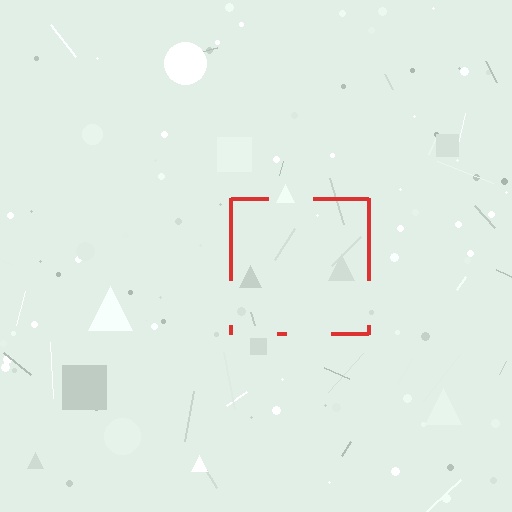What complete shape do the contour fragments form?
The contour fragments form a square.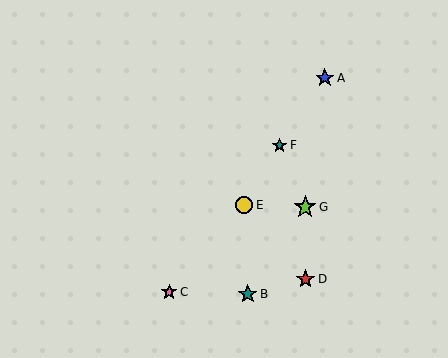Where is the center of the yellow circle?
The center of the yellow circle is at (244, 205).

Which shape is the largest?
The lime star (labeled G) is the largest.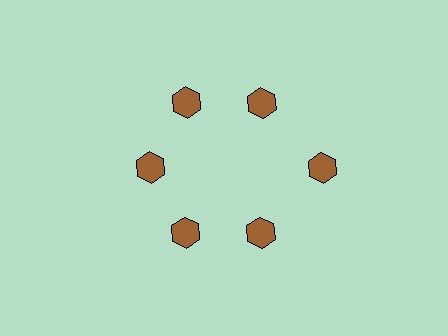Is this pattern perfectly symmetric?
No. The 6 brown hexagons are arranged in a ring, but one element near the 3 o'clock position is pushed outward from the center, breaking the 6-fold rotational symmetry.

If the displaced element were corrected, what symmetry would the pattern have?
It would have 6-fold rotational symmetry — the pattern would map onto itself every 60 degrees.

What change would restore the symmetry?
The symmetry would be restored by moving it inward, back onto the ring so that all 6 hexagons sit at equal angles and equal distance from the center.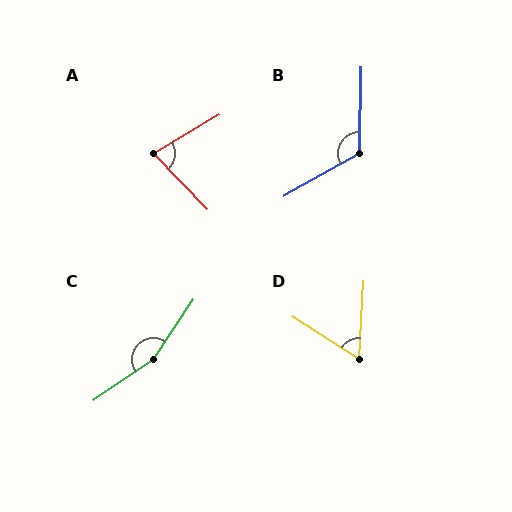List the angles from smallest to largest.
D (61°), A (77°), B (120°), C (159°).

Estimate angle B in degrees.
Approximately 120 degrees.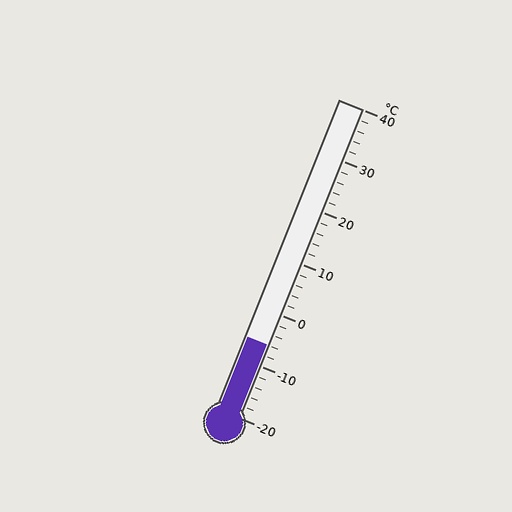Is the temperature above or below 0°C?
The temperature is below 0°C.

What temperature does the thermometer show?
The thermometer shows approximately -6°C.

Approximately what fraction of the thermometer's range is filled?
The thermometer is filled to approximately 25% of its range.